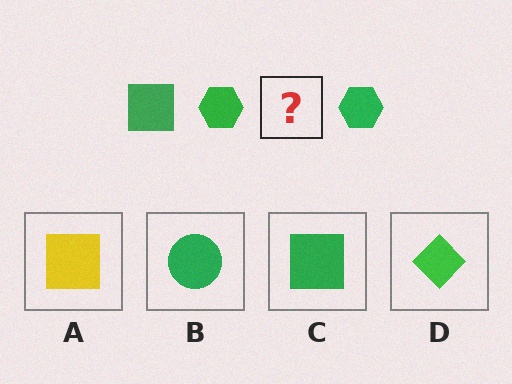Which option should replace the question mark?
Option C.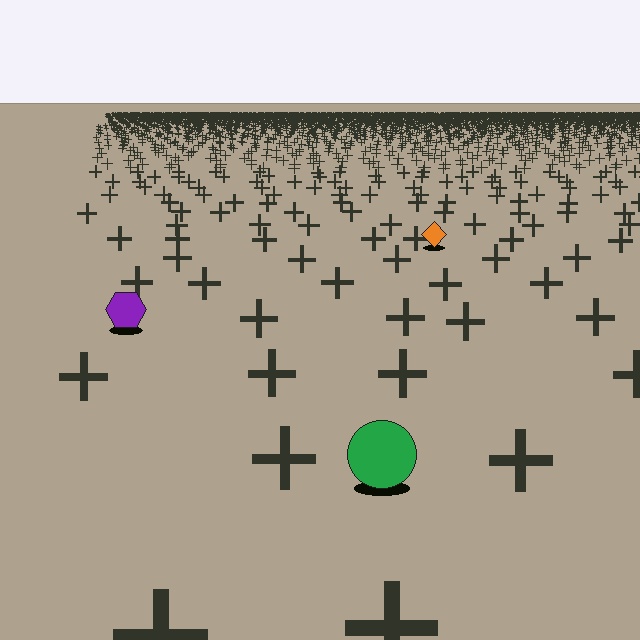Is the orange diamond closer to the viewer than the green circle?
No. The green circle is closer — you can tell from the texture gradient: the ground texture is coarser near it.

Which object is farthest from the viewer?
The orange diamond is farthest from the viewer. It appears smaller and the ground texture around it is denser.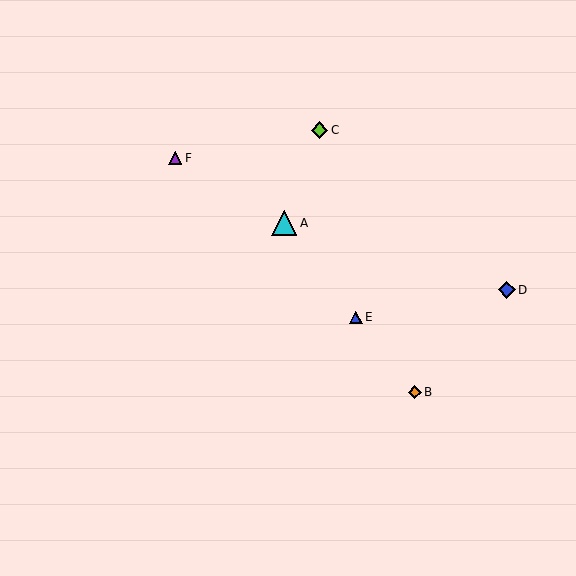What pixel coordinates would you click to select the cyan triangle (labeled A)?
Click at (284, 223) to select the cyan triangle A.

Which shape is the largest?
The cyan triangle (labeled A) is the largest.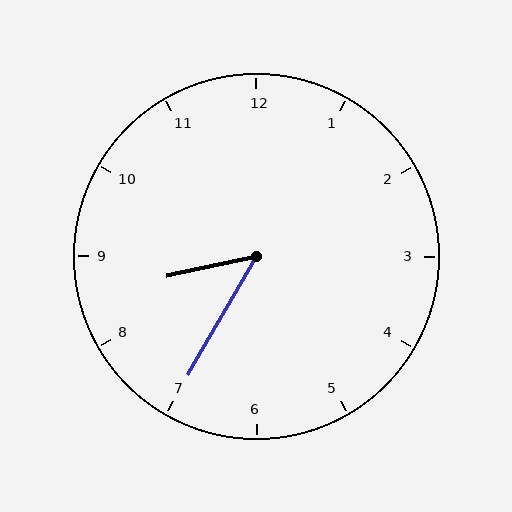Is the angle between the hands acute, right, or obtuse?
It is acute.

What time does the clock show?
8:35.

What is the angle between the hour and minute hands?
Approximately 48 degrees.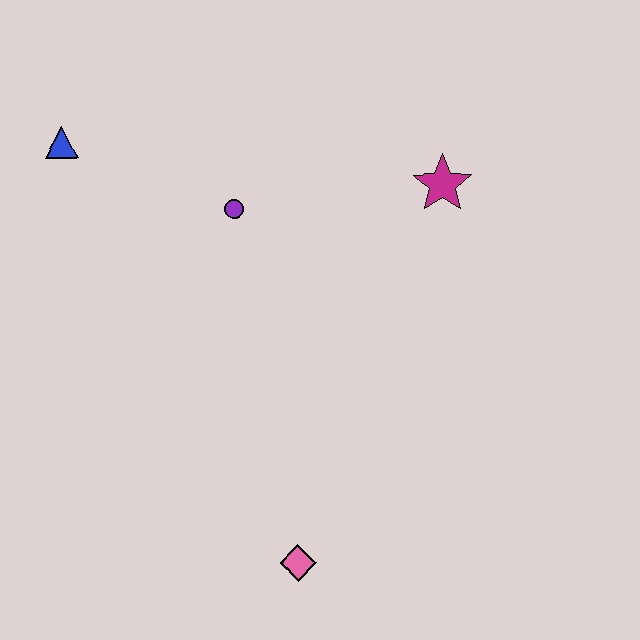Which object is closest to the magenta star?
The purple circle is closest to the magenta star.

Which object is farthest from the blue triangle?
The pink diamond is farthest from the blue triangle.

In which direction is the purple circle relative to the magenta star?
The purple circle is to the left of the magenta star.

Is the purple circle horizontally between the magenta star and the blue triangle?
Yes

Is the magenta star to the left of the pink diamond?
No